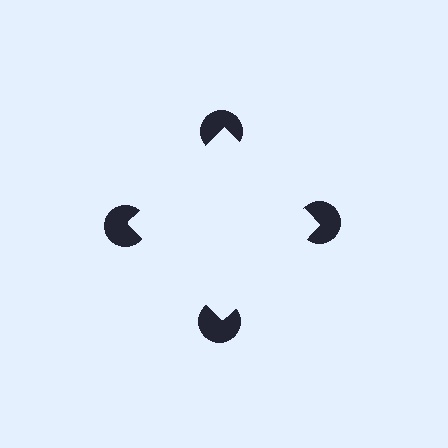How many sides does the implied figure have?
4 sides.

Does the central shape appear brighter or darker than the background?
It typically appears slightly brighter than the background, even though no actual brightness change is drawn.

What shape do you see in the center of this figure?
An illusory square — its edges are inferred from the aligned wedge cuts in the pac-man discs, not physically drawn.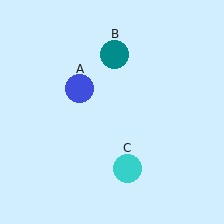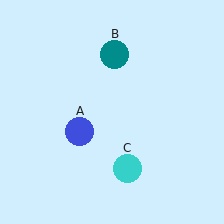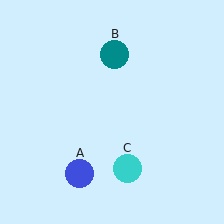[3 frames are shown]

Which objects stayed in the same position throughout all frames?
Teal circle (object B) and cyan circle (object C) remained stationary.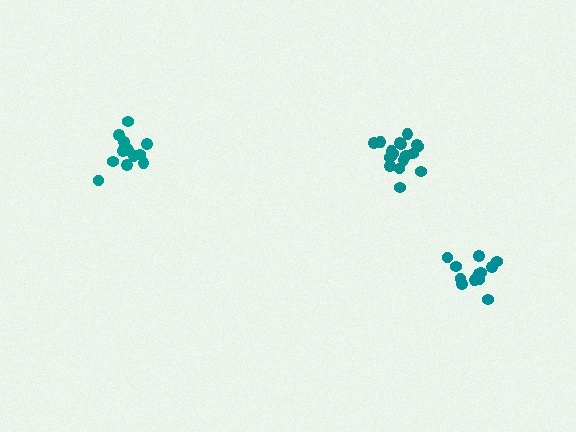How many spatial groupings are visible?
There are 3 spatial groupings.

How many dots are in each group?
Group 1: 12 dots, Group 2: 18 dots, Group 3: 12 dots (42 total).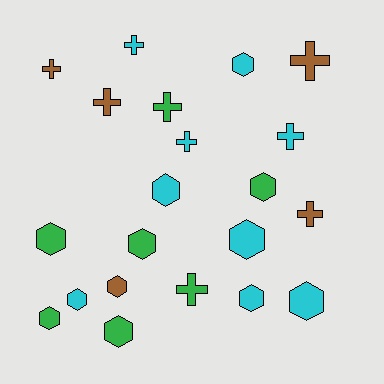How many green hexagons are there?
There are 5 green hexagons.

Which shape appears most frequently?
Hexagon, with 12 objects.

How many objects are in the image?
There are 21 objects.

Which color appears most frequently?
Cyan, with 9 objects.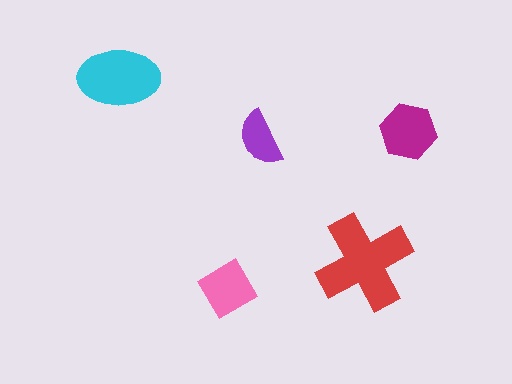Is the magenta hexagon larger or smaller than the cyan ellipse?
Smaller.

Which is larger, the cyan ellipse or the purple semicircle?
The cyan ellipse.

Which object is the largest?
The red cross.